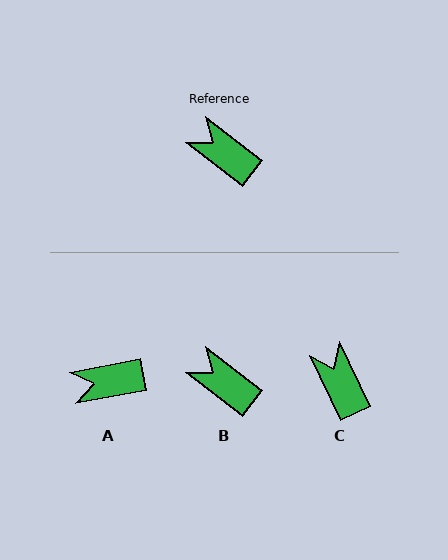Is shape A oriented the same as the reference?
No, it is off by about 48 degrees.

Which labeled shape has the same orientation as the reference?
B.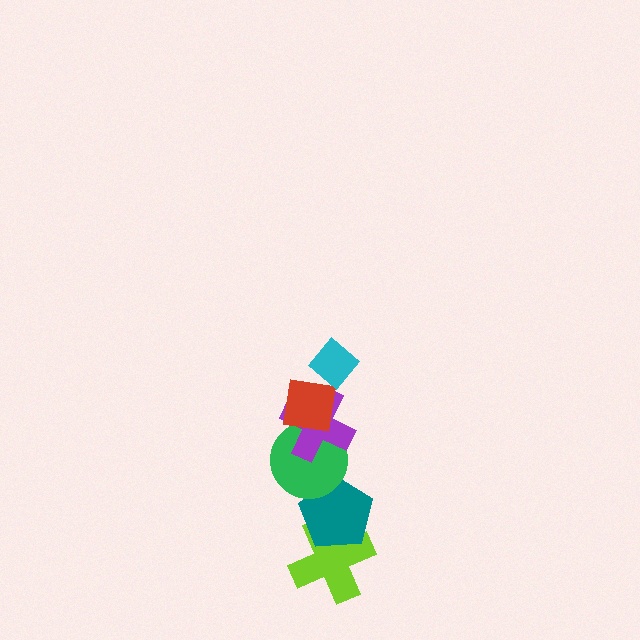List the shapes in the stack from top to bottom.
From top to bottom: the cyan diamond, the red square, the purple cross, the green circle, the teal pentagon, the lime cross.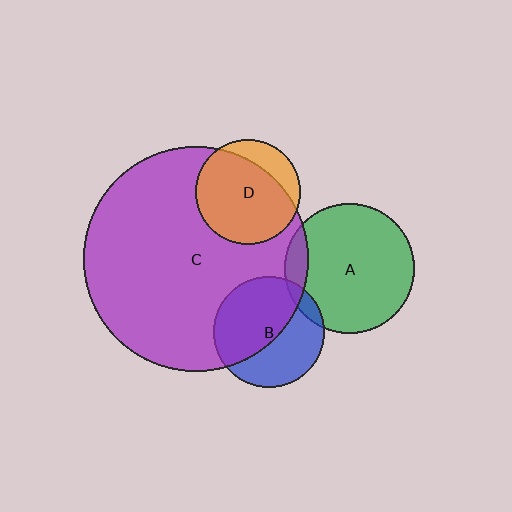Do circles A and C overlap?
Yes.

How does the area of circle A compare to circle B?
Approximately 1.4 times.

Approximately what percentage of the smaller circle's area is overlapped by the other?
Approximately 10%.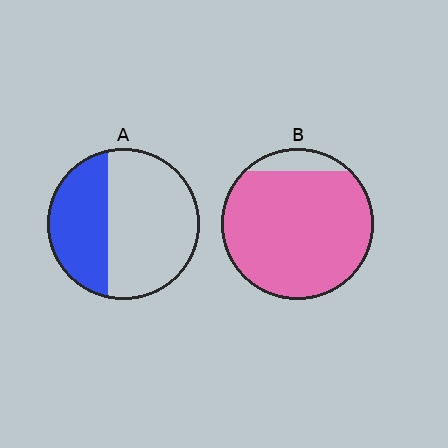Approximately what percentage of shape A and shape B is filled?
A is approximately 35% and B is approximately 90%.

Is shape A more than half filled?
No.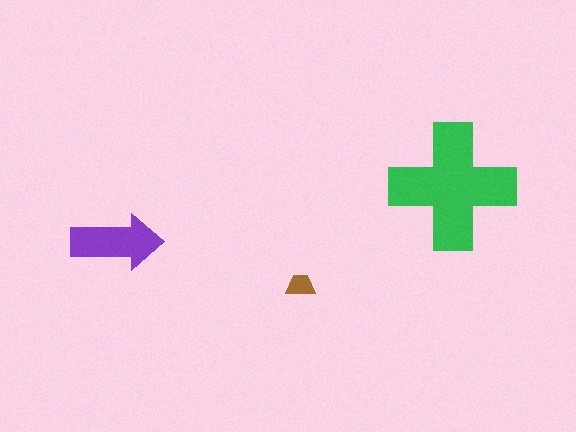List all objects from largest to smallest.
The green cross, the purple arrow, the brown trapezoid.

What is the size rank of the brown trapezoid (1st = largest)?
3rd.